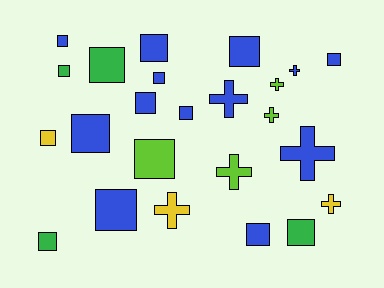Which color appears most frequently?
Blue, with 13 objects.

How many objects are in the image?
There are 24 objects.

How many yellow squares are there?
There is 1 yellow square.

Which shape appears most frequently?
Square, with 16 objects.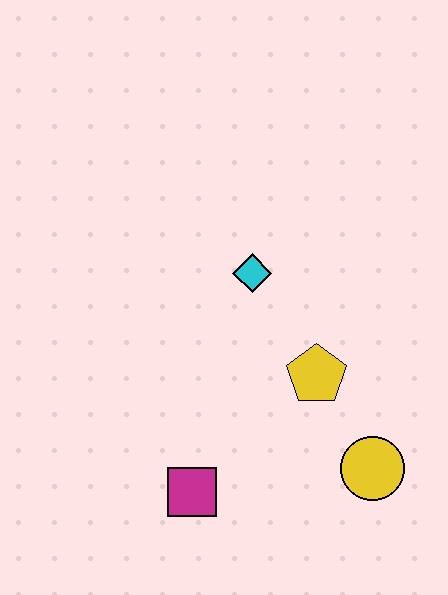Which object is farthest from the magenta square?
The cyan diamond is farthest from the magenta square.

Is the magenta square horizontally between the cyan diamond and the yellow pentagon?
No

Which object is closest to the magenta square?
The yellow pentagon is closest to the magenta square.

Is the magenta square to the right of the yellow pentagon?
No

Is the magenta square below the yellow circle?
Yes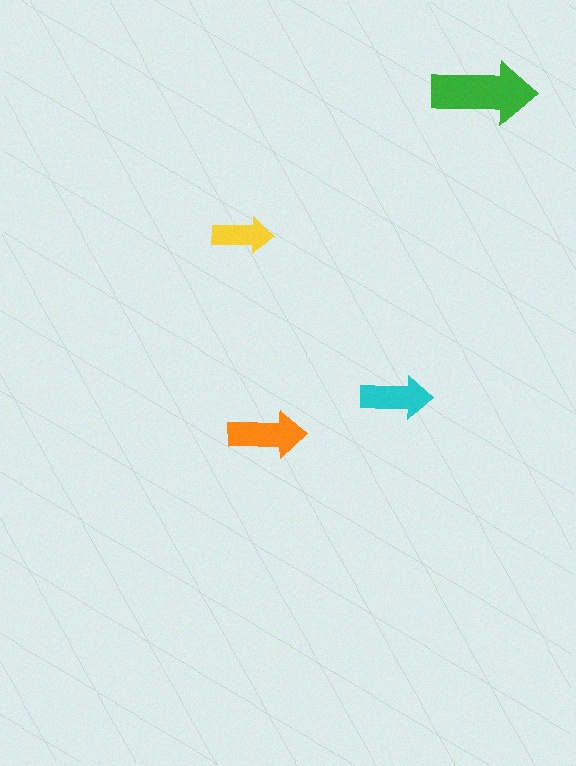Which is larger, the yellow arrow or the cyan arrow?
The cyan one.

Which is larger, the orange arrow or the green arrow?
The green one.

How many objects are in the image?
There are 4 objects in the image.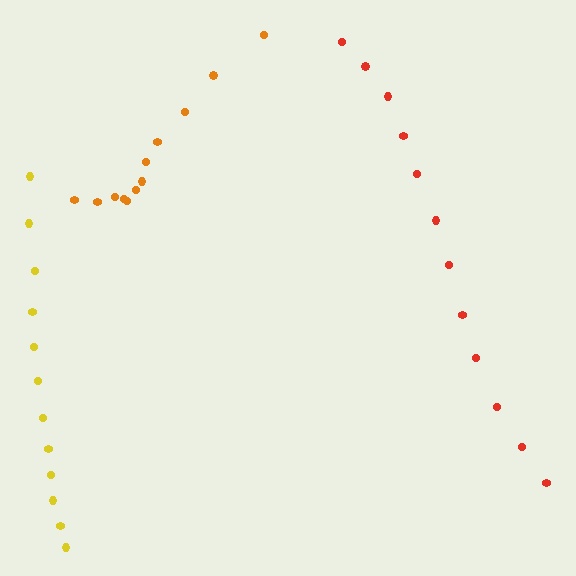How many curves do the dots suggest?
There are 3 distinct paths.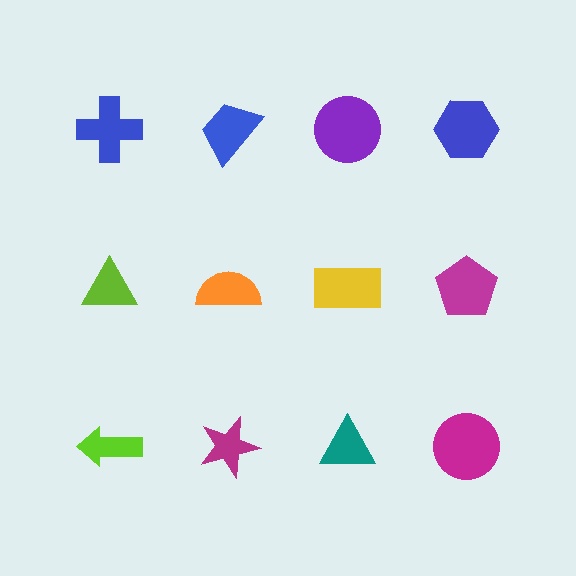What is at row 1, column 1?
A blue cross.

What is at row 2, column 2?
An orange semicircle.